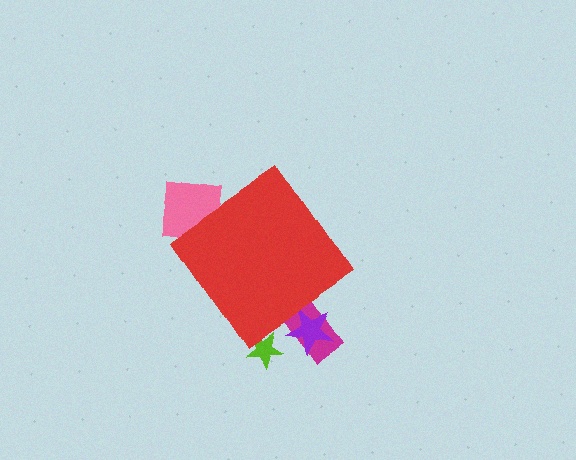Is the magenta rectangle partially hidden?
Yes, the magenta rectangle is partially hidden behind the red diamond.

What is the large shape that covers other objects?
A red diamond.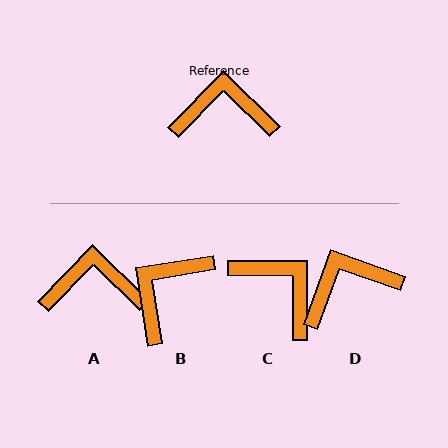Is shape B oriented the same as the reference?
No, it is off by about 54 degrees.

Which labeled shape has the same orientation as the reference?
A.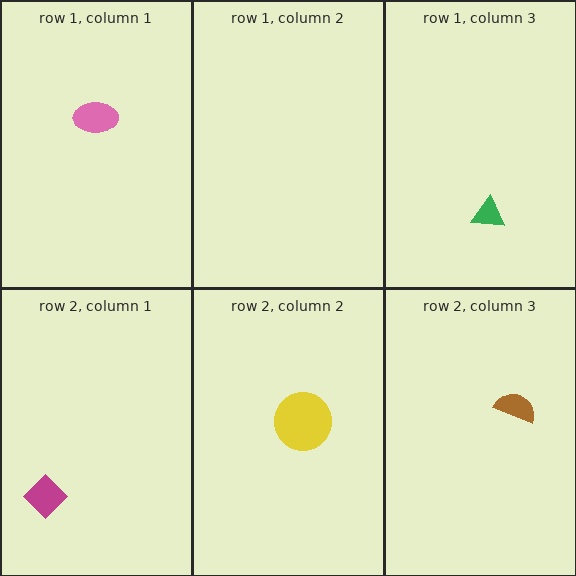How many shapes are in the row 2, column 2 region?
1.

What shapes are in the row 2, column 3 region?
The brown semicircle.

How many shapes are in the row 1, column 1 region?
1.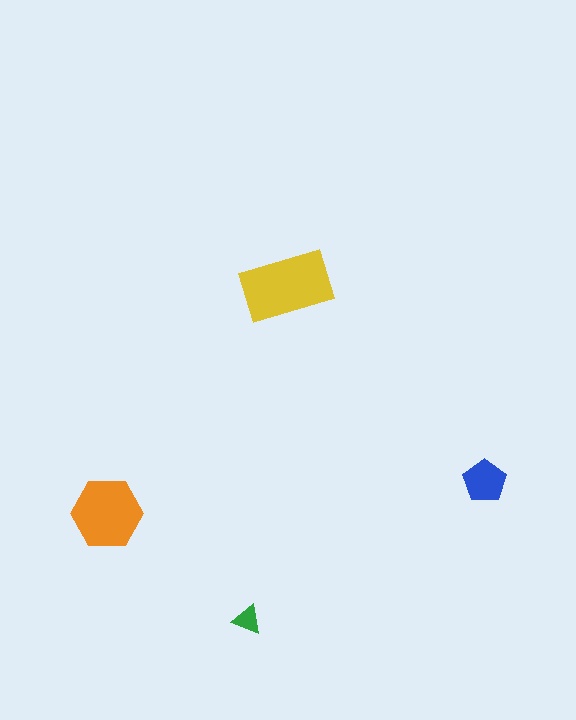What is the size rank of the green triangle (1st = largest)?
4th.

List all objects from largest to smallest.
The yellow rectangle, the orange hexagon, the blue pentagon, the green triangle.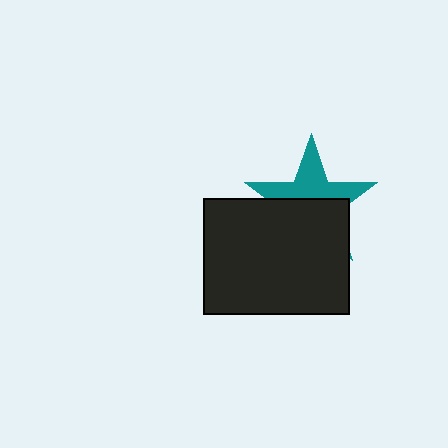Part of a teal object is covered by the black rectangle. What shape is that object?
It is a star.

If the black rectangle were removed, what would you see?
You would see the complete teal star.